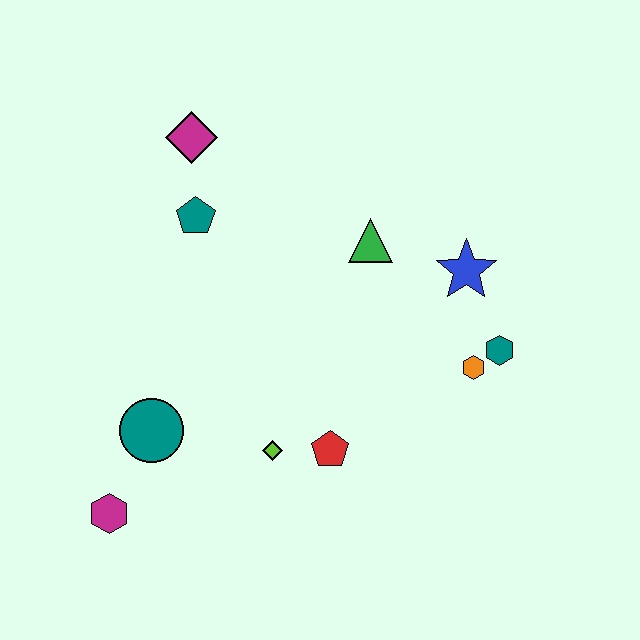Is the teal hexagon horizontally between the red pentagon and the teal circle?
No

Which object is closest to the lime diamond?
The red pentagon is closest to the lime diamond.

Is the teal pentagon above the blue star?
Yes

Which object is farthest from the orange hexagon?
The magenta hexagon is farthest from the orange hexagon.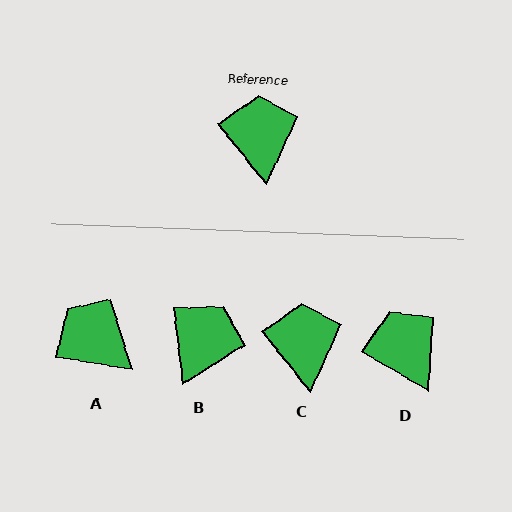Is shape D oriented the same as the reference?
No, it is off by about 20 degrees.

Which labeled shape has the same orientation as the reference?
C.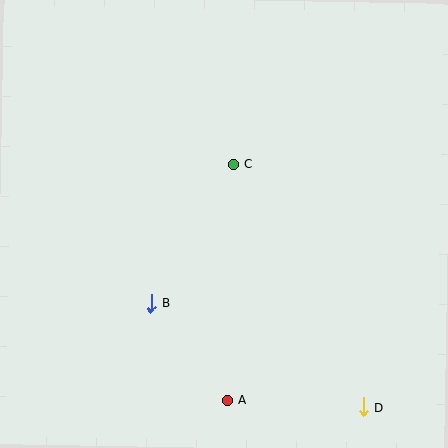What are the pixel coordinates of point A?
Point A is at (227, 400).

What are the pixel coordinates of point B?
Point B is at (151, 303).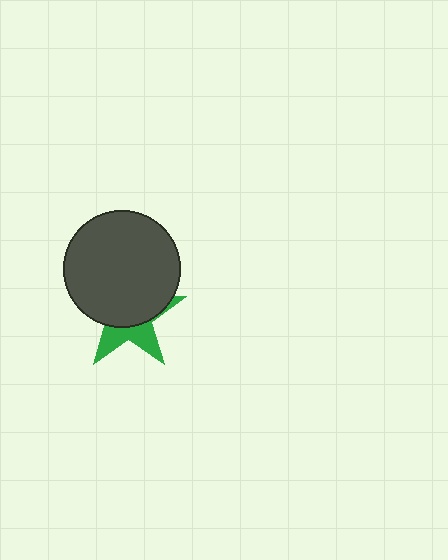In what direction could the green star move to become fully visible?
The green star could move down. That would shift it out from behind the dark gray circle entirely.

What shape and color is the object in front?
The object in front is a dark gray circle.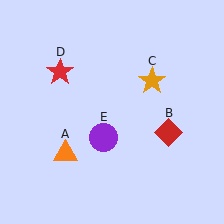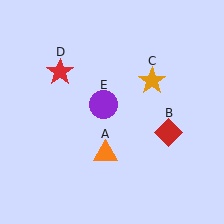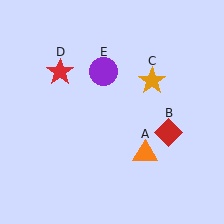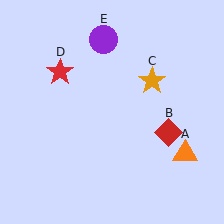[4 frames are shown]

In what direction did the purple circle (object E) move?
The purple circle (object E) moved up.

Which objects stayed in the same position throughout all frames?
Red diamond (object B) and orange star (object C) and red star (object D) remained stationary.